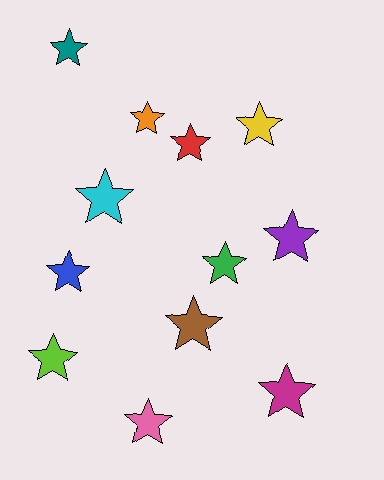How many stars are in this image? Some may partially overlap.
There are 12 stars.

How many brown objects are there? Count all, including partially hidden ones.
There is 1 brown object.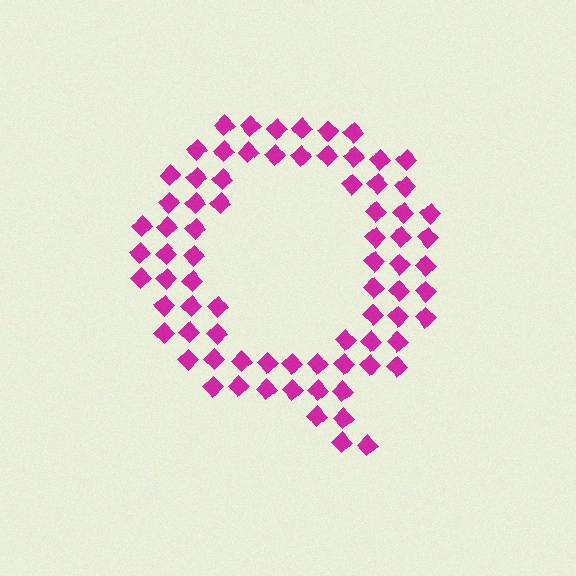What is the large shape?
The large shape is the letter Q.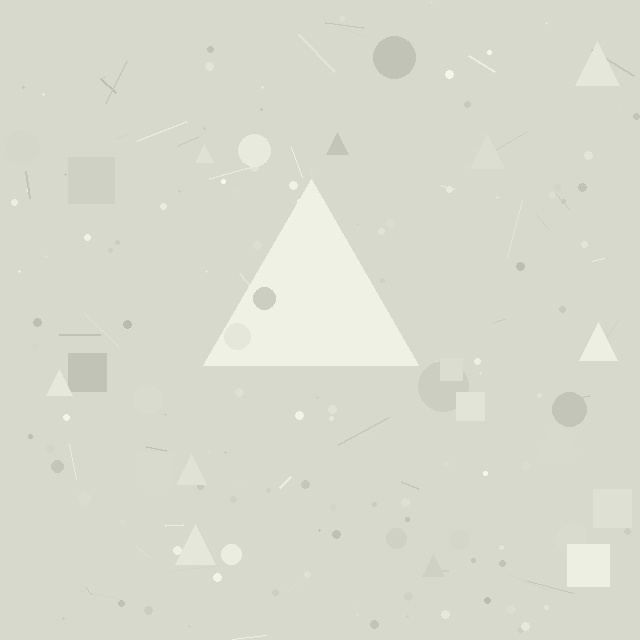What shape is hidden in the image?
A triangle is hidden in the image.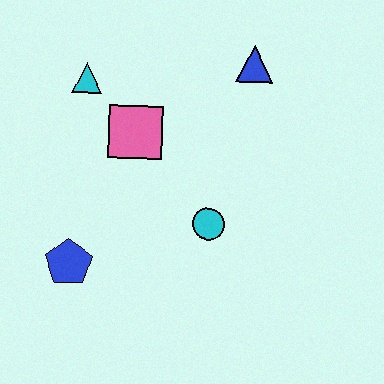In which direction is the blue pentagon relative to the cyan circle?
The blue pentagon is to the left of the cyan circle.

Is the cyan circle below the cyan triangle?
Yes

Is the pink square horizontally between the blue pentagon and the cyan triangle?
No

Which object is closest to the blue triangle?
The pink square is closest to the blue triangle.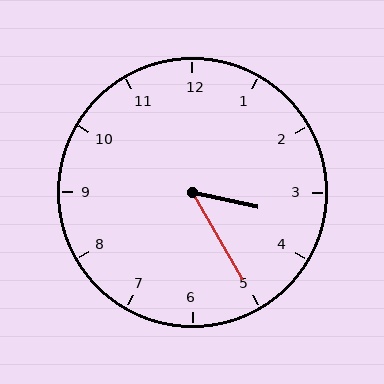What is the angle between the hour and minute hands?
Approximately 48 degrees.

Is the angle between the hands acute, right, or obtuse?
It is acute.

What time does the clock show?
3:25.